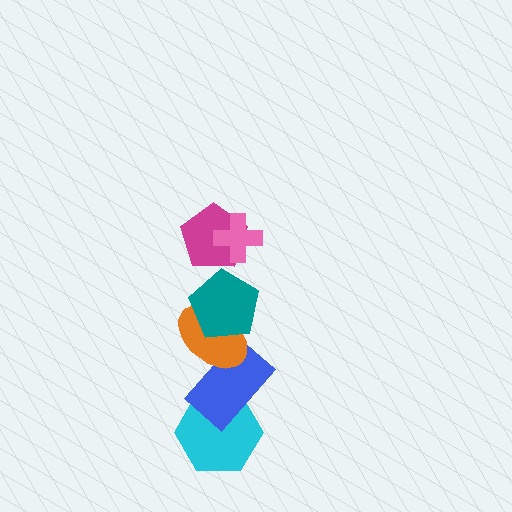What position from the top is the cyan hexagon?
The cyan hexagon is 6th from the top.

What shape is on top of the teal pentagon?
The magenta pentagon is on top of the teal pentagon.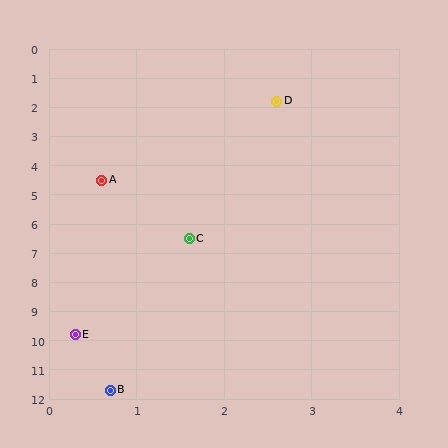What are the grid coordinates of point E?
Point E is at approximately (0.3, 9.8).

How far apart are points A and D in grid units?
Points A and D are about 3.4 grid units apart.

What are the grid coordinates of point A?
Point A is at approximately (0.6, 4.5).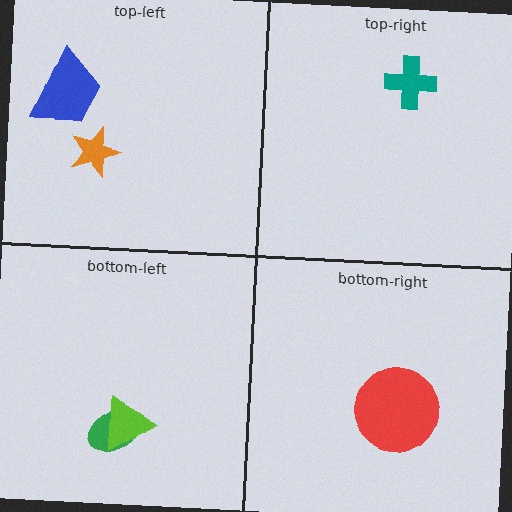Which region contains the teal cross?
The top-right region.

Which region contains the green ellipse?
The bottom-left region.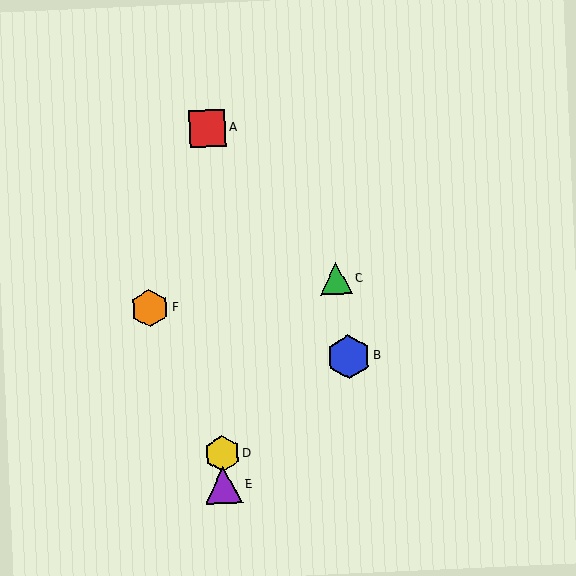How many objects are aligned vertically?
3 objects (A, D, E) are aligned vertically.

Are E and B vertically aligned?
No, E is at x≈223 and B is at x≈349.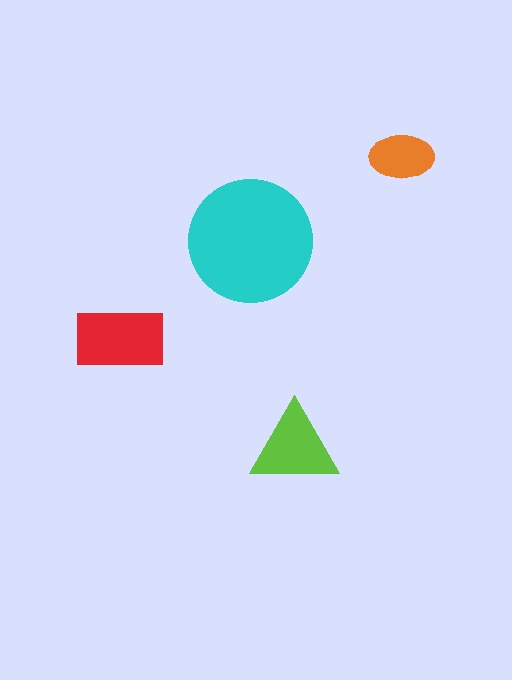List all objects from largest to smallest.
The cyan circle, the red rectangle, the lime triangle, the orange ellipse.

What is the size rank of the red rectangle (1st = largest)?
2nd.